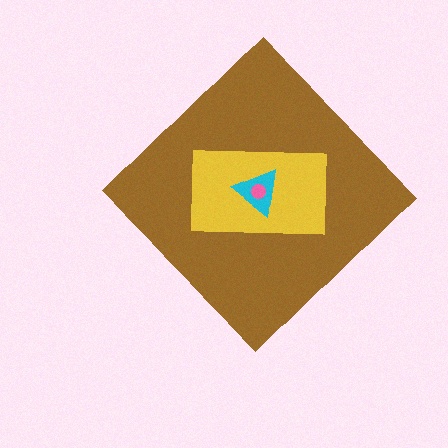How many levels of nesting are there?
4.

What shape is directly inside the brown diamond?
The yellow rectangle.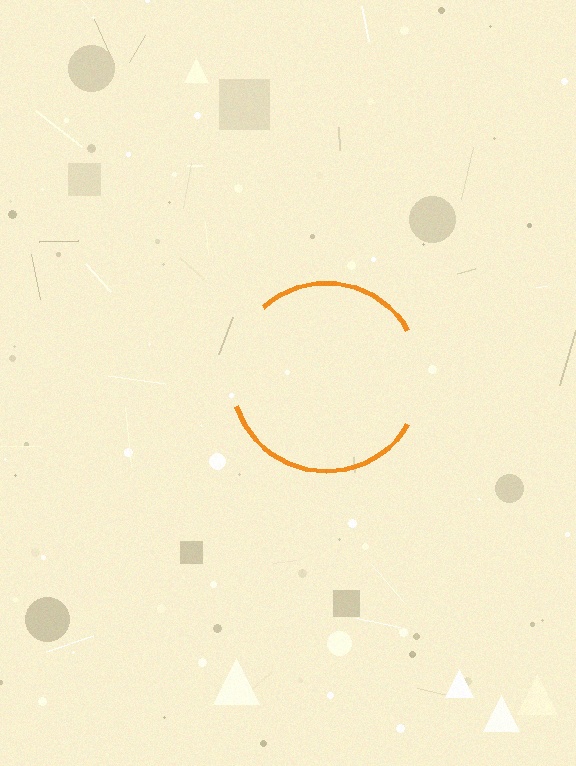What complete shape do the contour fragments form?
The contour fragments form a circle.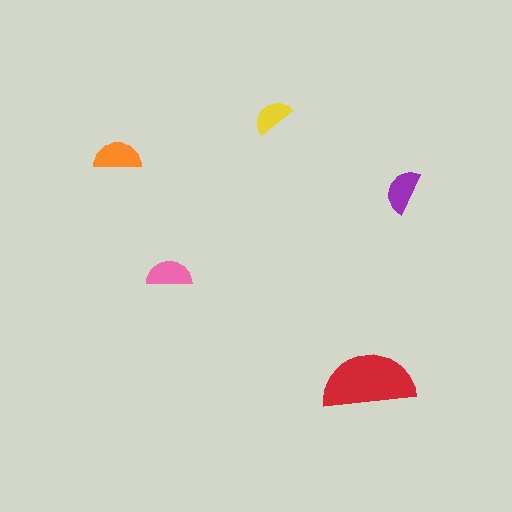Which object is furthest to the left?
The orange semicircle is leftmost.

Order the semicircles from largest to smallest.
the red one, the orange one, the pink one, the purple one, the yellow one.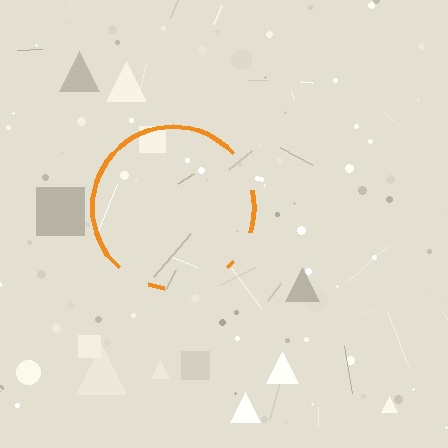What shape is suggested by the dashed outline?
The dashed outline suggests a circle.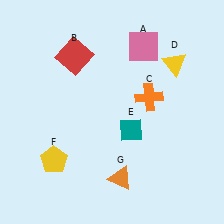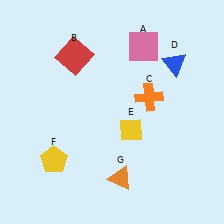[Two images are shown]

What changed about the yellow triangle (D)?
In Image 1, D is yellow. In Image 2, it changed to blue.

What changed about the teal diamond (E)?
In Image 1, E is teal. In Image 2, it changed to yellow.